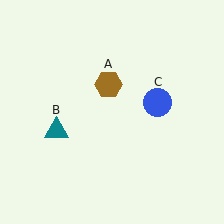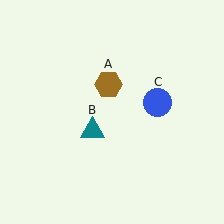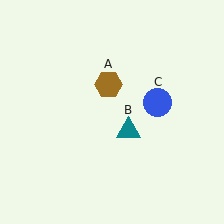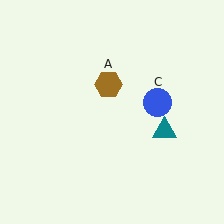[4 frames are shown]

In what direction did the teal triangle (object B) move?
The teal triangle (object B) moved right.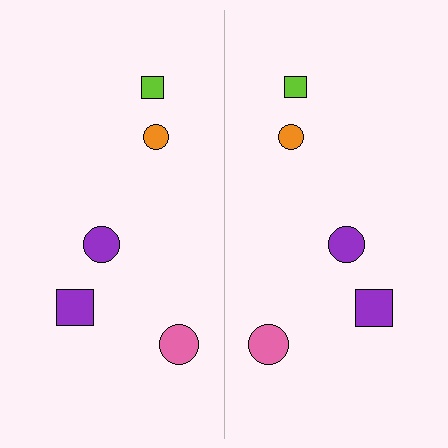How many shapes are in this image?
There are 10 shapes in this image.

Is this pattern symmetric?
Yes, this pattern has bilateral (reflection) symmetry.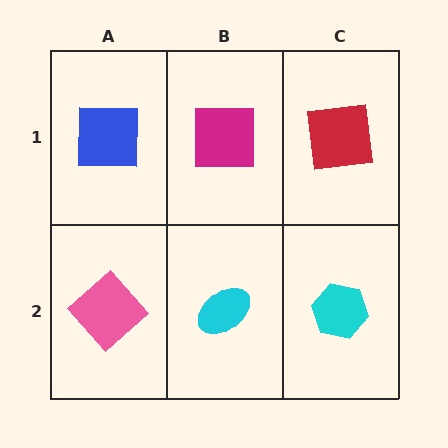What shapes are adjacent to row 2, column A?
A blue square (row 1, column A), a cyan ellipse (row 2, column B).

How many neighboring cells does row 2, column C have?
2.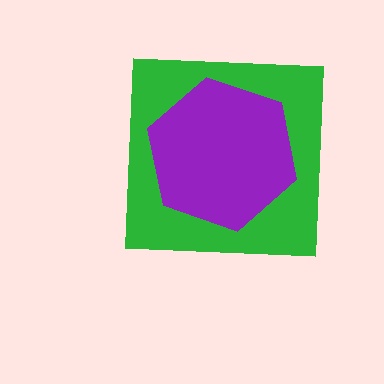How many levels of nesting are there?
2.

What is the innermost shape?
The purple hexagon.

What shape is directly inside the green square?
The purple hexagon.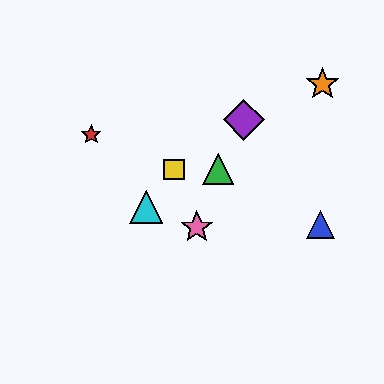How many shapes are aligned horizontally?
2 shapes (the green triangle, the yellow square) are aligned horizontally.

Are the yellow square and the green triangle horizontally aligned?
Yes, both are at y≈169.